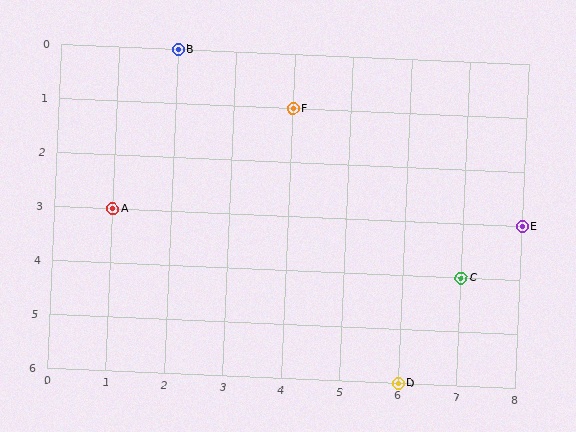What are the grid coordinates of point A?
Point A is at grid coordinates (1, 3).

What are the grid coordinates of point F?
Point F is at grid coordinates (4, 1).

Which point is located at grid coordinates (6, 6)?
Point D is at (6, 6).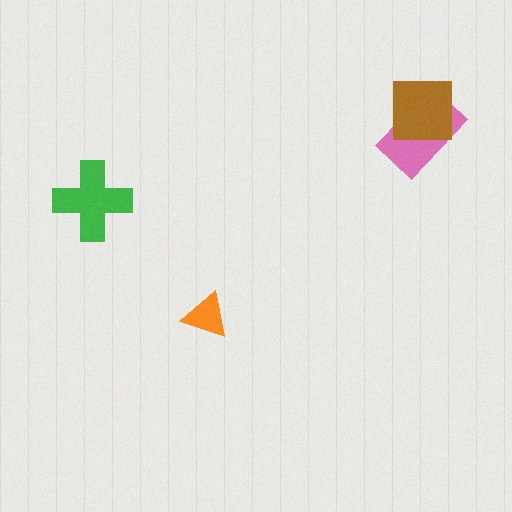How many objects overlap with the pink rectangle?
1 object overlaps with the pink rectangle.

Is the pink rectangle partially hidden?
Yes, it is partially covered by another shape.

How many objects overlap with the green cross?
0 objects overlap with the green cross.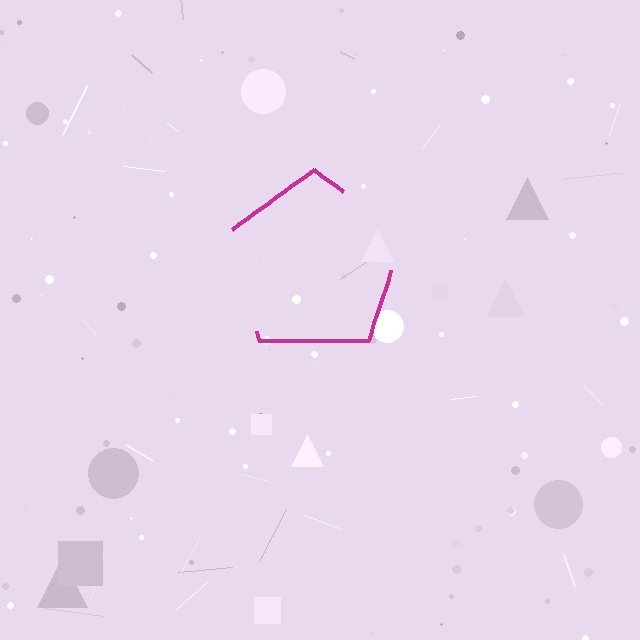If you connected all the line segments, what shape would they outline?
They would outline a pentagon.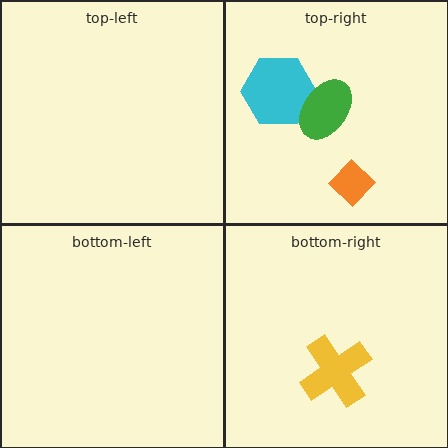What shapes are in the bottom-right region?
The yellow cross.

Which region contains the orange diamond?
The top-right region.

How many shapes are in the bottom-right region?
1.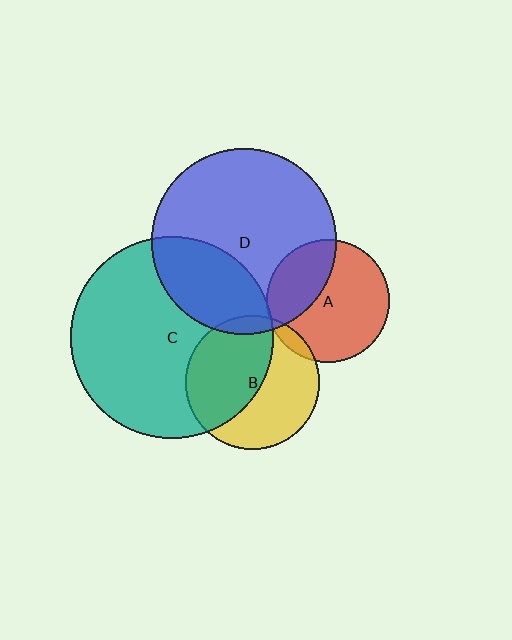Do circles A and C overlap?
Yes.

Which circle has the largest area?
Circle C (teal).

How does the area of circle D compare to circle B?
Approximately 1.9 times.